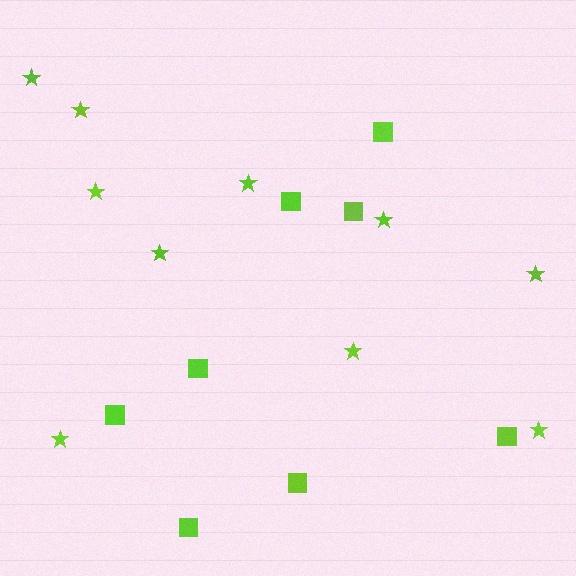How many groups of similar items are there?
There are 2 groups: one group of stars (10) and one group of squares (8).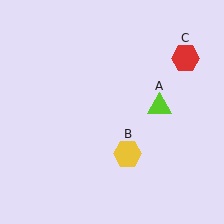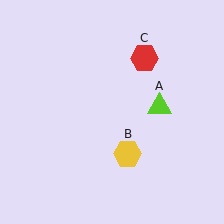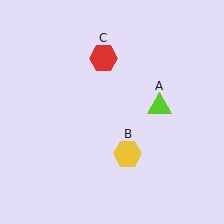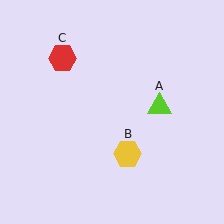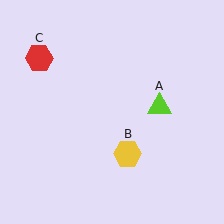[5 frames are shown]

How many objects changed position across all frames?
1 object changed position: red hexagon (object C).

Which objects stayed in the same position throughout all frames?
Lime triangle (object A) and yellow hexagon (object B) remained stationary.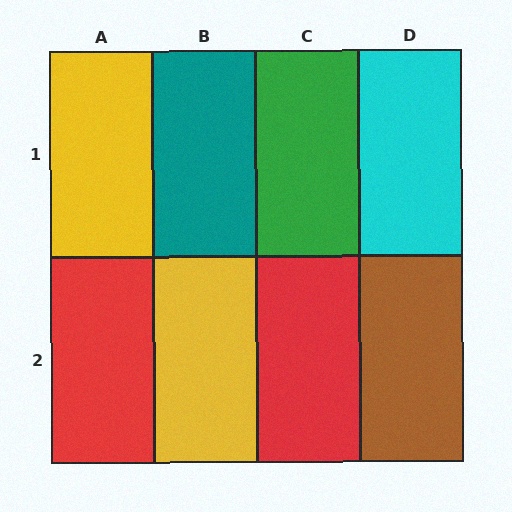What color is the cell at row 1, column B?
Teal.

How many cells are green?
1 cell is green.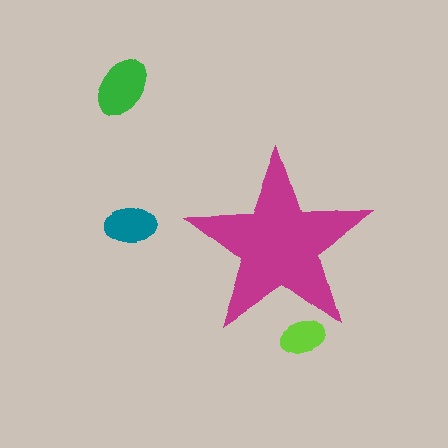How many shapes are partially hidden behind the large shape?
1 shape is partially hidden.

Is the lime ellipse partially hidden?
Yes, the lime ellipse is partially hidden behind the magenta star.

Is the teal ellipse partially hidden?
No, the teal ellipse is fully visible.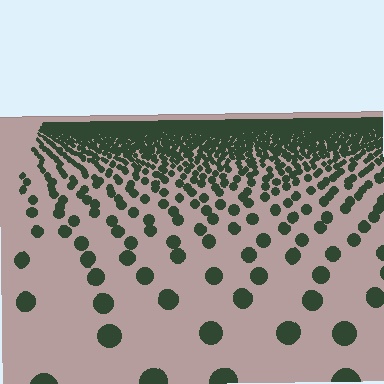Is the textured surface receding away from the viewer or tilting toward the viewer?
The surface is receding away from the viewer. Texture elements get smaller and denser toward the top.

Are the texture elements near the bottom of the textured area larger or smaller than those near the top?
Larger. Near the bottom, elements are closer to the viewer and appear at a bigger on-screen size.